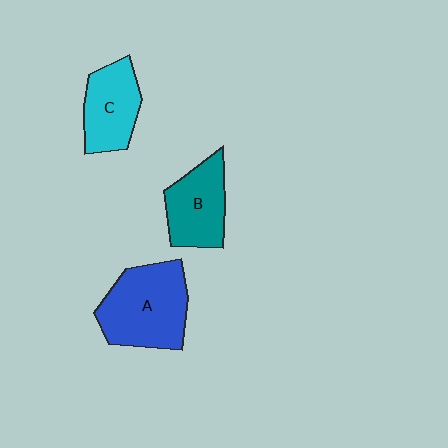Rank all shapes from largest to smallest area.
From largest to smallest: A (blue), B (teal), C (cyan).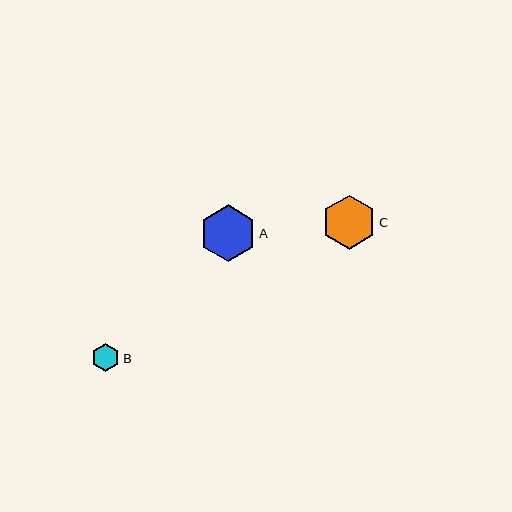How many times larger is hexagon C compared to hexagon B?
Hexagon C is approximately 1.9 times the size of hexagon B.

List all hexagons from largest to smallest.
From largest to smallest: A, C, B.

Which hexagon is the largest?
Hexagon A is the largest with a size of approximately 57 pixels.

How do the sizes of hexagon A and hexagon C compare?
Hexagon A and hexagon C are approximately the same size.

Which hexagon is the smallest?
Hexagon B is the smallest with a size of approximately 28 pixels.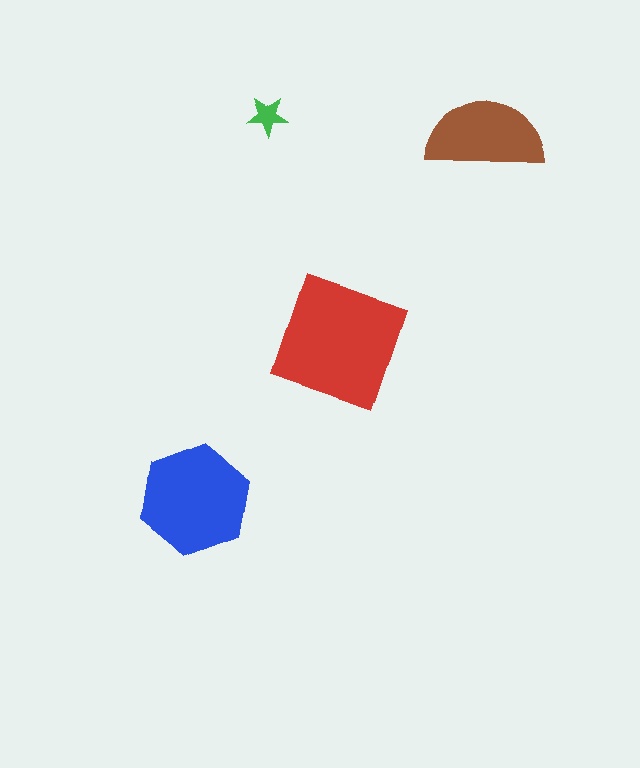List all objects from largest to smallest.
The red square, the blue hexagon, the brown semicircle, the green star.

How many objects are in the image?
There are 4 objects in the image.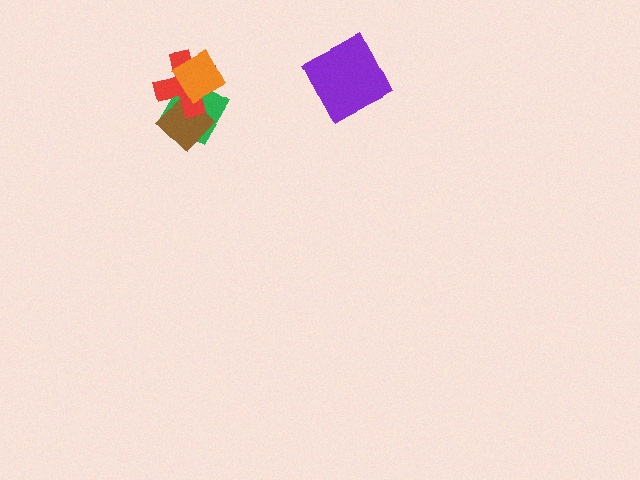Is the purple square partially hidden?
No, no other shape covers it.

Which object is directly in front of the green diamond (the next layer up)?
The brown diamond is directly in front of the green diamond.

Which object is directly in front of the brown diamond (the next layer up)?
The red cross is directly in front of the brown diamond.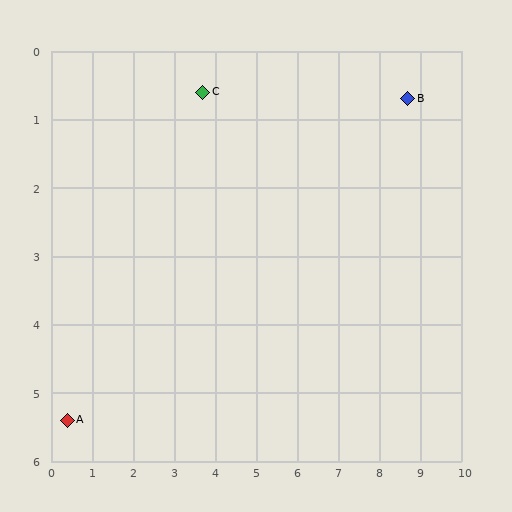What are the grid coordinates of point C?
Point C is at approximately (3.7, 0.6).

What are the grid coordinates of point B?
Point B is at approximately (8.7, 0.7).